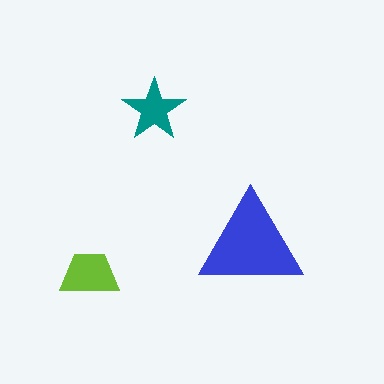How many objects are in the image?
There are 3 objects in the image.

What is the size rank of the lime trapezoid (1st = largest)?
2nd.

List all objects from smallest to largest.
The teal star, the lime trapezoid, the blue triangle.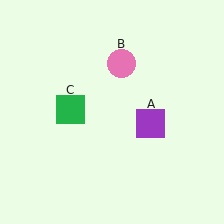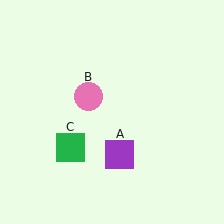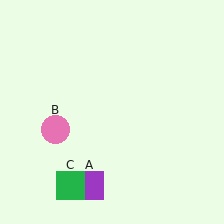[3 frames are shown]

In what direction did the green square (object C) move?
The green square (object C) moved down.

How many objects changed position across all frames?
3 objects changed position: purple square (object A), pink circle (object B), green square (object C).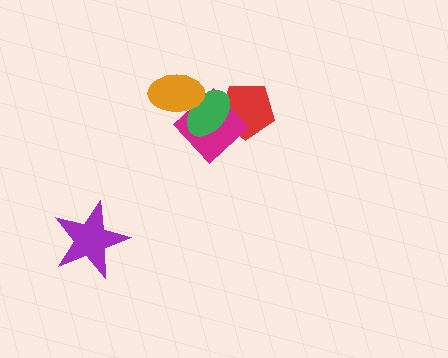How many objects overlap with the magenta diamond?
3 objects overlap with the magenta diamond.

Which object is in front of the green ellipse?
The orange ellipse is in front of the green ellipse.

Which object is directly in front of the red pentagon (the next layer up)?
The magenta diamond is directly in front of the red pentagon.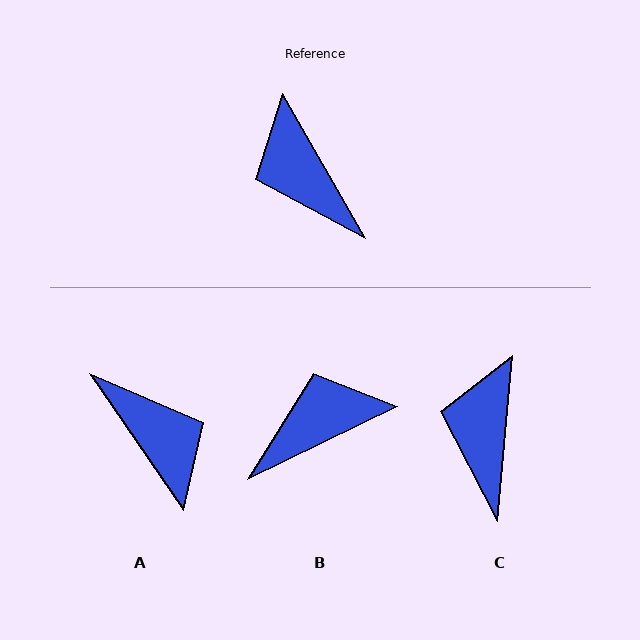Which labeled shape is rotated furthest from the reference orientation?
A, about 175 degrees away.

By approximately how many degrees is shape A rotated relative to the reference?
Approximately 175 degrees clockwise.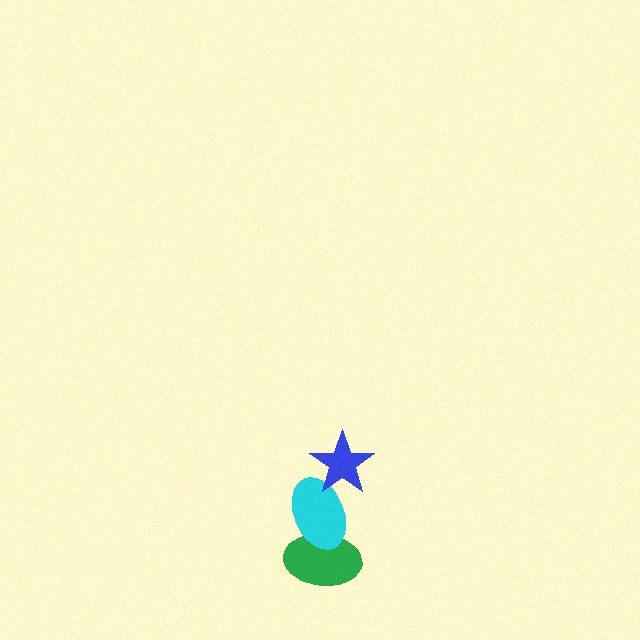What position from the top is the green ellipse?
The green ellipse is 3rd from the top.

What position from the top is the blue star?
The blue star is 1st from the top.